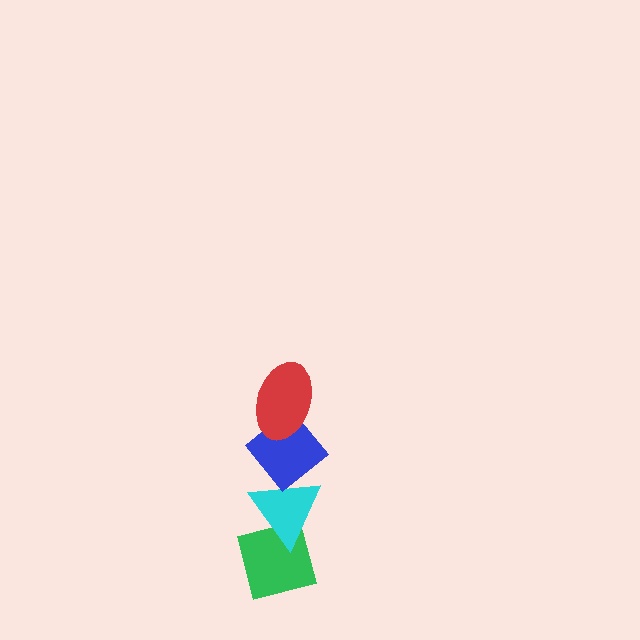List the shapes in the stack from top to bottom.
From top to bottom: the red ellipse, the blue diamond, the cyan triangle, the green square.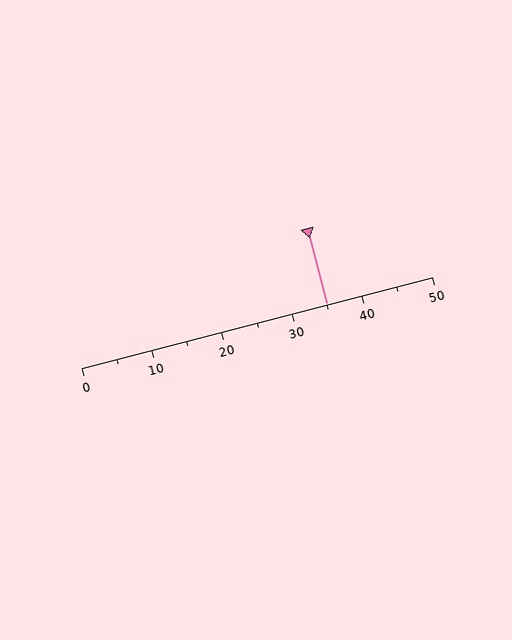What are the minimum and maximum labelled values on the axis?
The axis runs from 0 to 50.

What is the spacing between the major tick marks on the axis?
The major ticks are spaced 10 apart.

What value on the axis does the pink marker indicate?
The marker indicates approximately 35.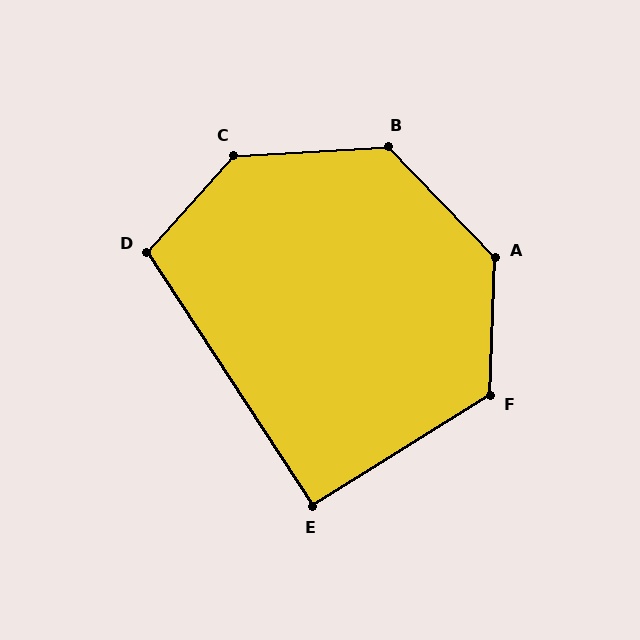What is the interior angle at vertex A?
Approximately 134 degrees (obtuse).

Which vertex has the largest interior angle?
C, at approximately 135 degrees.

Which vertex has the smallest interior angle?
E, at approximately 91 degrees.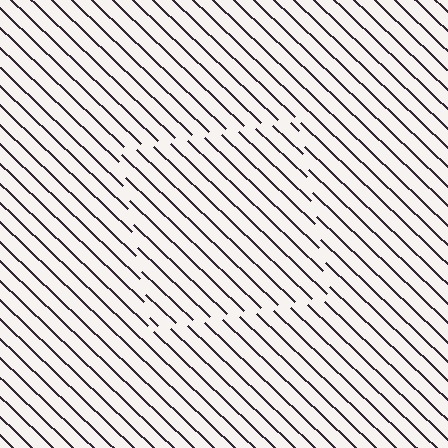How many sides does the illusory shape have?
4 sides — the line-ends trace a square.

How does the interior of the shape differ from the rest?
The interior of the shape contains the same grating, shifted by half a period — the contour is defined by the phase discontinuity where line-ends from the inner and outer gratings abut.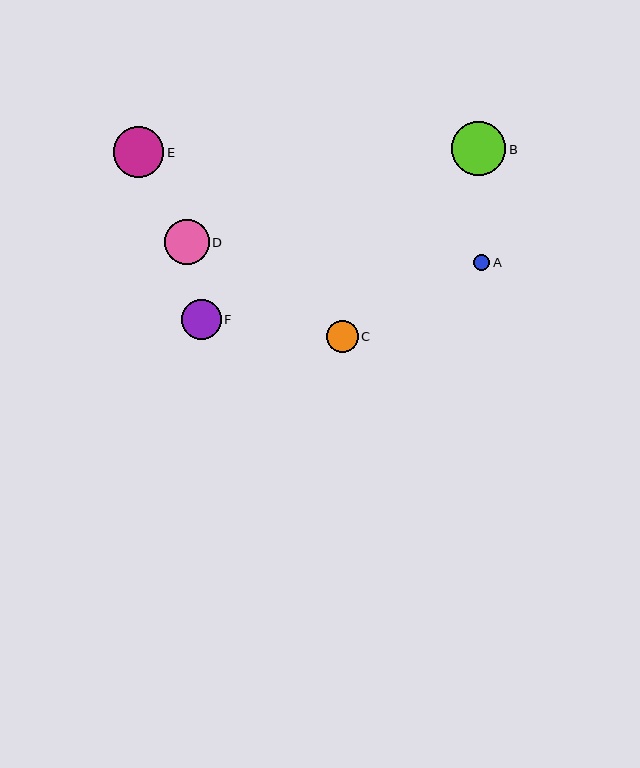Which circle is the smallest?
Circle A is the smallest with a size of approximately 16 pixels.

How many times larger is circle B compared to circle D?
Circle B is approximately 1.2 times the size of circle D.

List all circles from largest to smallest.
From largest to smallest: B, E, D, F, C, A.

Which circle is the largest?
Circle B is the largest with a size of approximately 54 pixels.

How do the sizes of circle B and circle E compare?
Circle B and circle E are approximately the same size.